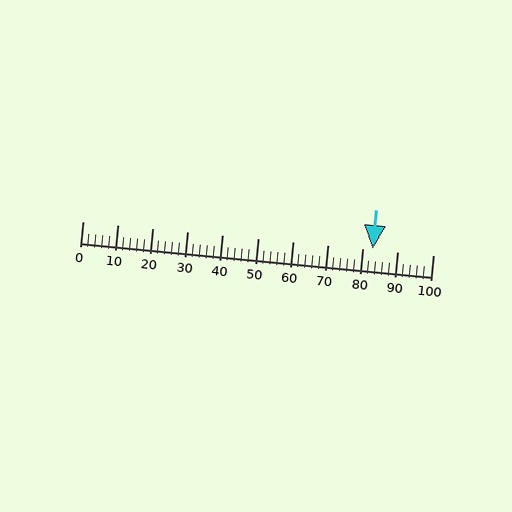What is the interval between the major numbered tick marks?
The major tick marks are spaced 10 units apart.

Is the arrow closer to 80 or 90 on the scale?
The arrow is closer to 80.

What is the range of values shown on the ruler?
The ruler shows values from 0 to 100.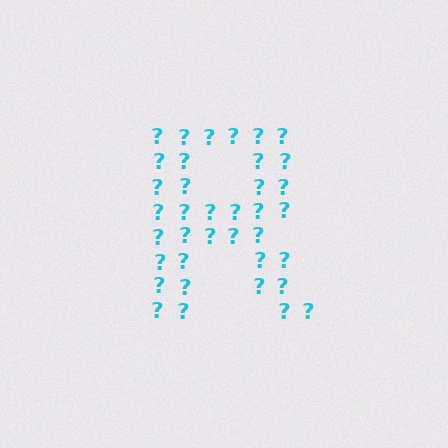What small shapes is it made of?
It is made of small question marks.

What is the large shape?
The large shape is the letter R.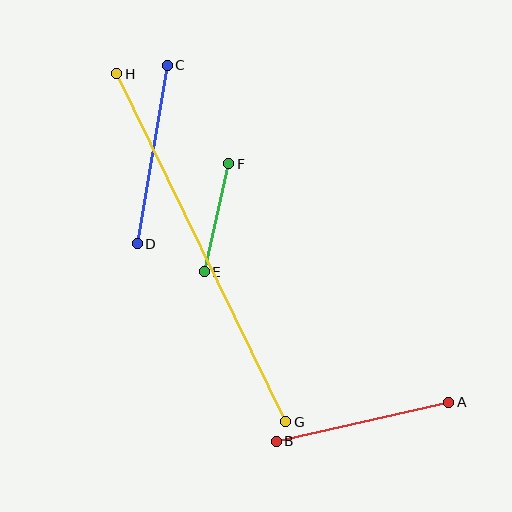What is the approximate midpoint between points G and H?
The midpoint is at approximately (201, 248) pixels.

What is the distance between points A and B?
The distance is approximately 177 pixels.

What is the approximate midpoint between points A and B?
The midpoint is at approximately (362, 422) pixels.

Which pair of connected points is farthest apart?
Points G and H are farthest apart.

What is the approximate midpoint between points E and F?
The midpoint is at approximately (217, 218) pixels.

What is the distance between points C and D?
The distance is approximately 181 pixels.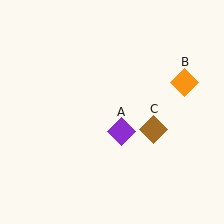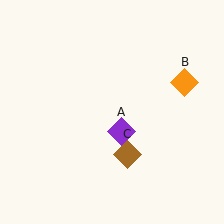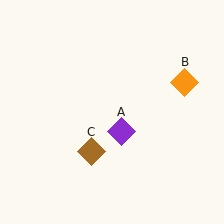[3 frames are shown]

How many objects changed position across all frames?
1 object changed position: brown diamond (object C).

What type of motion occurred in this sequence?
The brown diamond (object C) rotated clockwise around the center of the scene.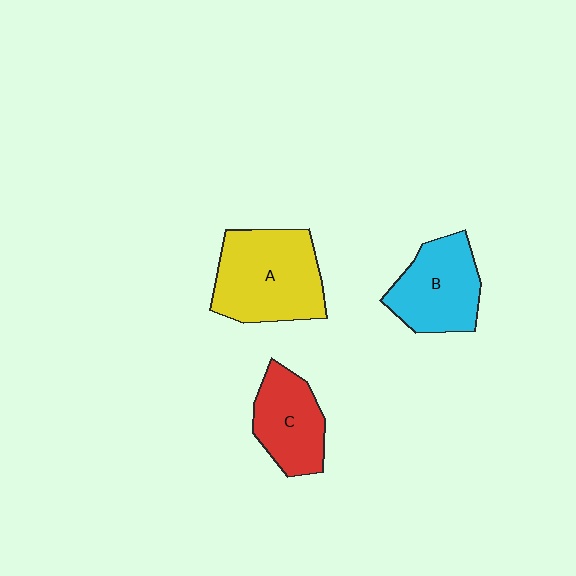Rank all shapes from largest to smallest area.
From largest to smallest: A (yellow), B (cyan), C (red).